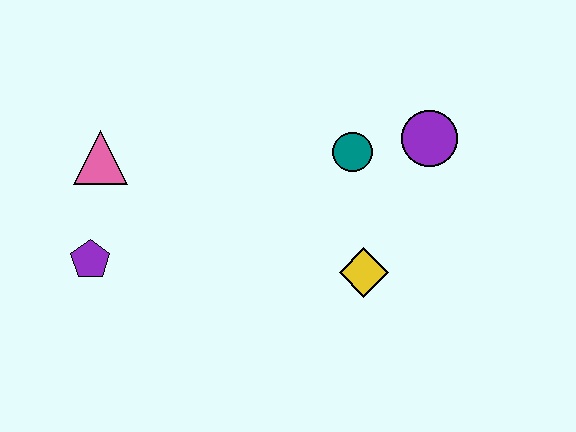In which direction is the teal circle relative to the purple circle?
The teal circle is to the left of the purple circle.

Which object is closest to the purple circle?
The teal circle is closest to the purple circle.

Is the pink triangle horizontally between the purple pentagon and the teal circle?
Yes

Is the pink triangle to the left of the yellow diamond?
Yes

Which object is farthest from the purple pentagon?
The purple circle is farthest from the purple pentagon.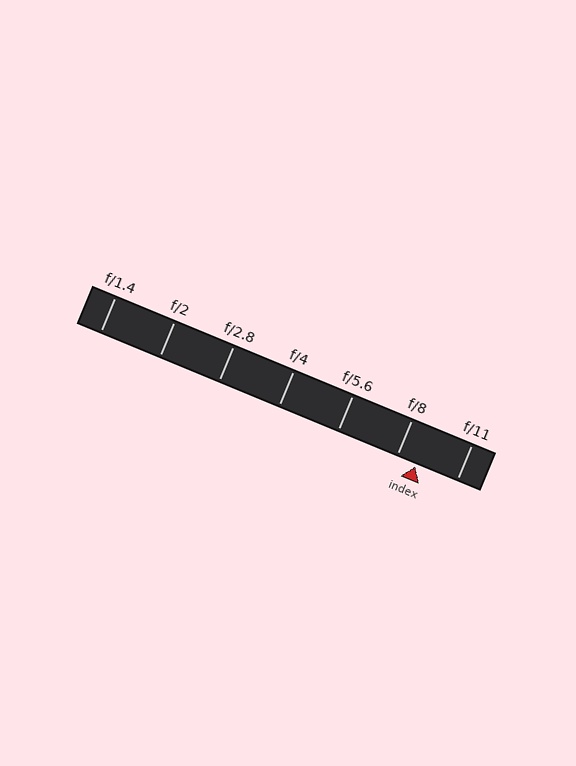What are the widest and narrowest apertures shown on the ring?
The widest aperture shown is f/1.4 and the narrowest is f/11.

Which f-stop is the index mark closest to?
The index mark is closest to f/8.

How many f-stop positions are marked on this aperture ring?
There are 7 f-stop positions marked.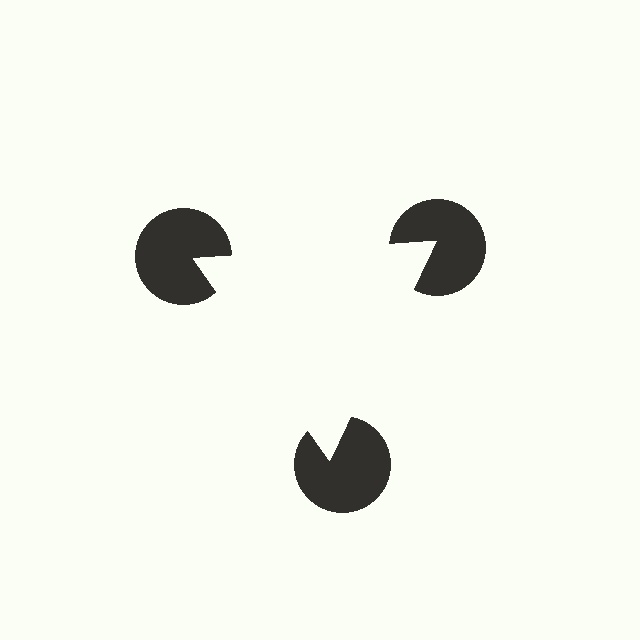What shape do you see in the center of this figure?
An illusory triangle — its edges are inferred from the aligned wedge cuts in the pac-man discs, not physically drawn.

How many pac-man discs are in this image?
There are 3 — one at each vertex of the illusory triangle.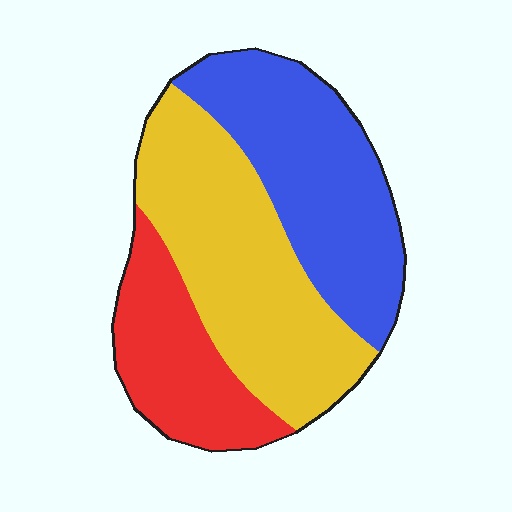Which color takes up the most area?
Yellow, at roughly 40%.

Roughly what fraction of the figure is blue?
Blue covers 36% of the figure.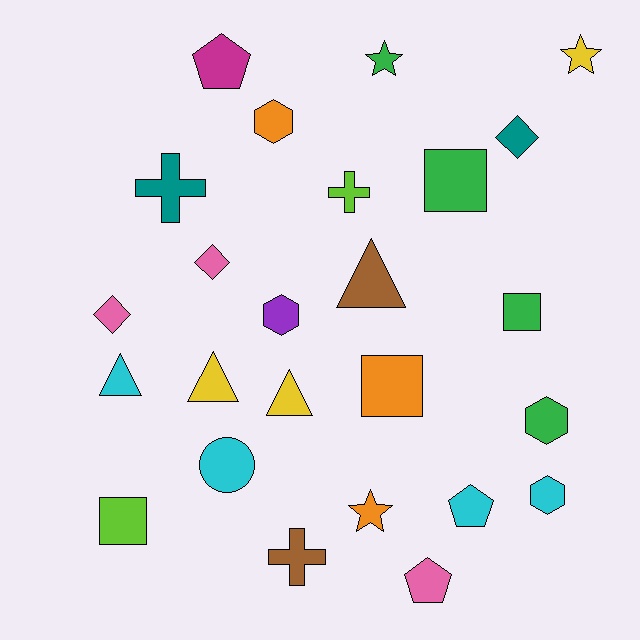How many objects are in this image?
There are 25 objects.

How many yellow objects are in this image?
There are 3 yellow objects.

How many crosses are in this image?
There are 3 crosses.